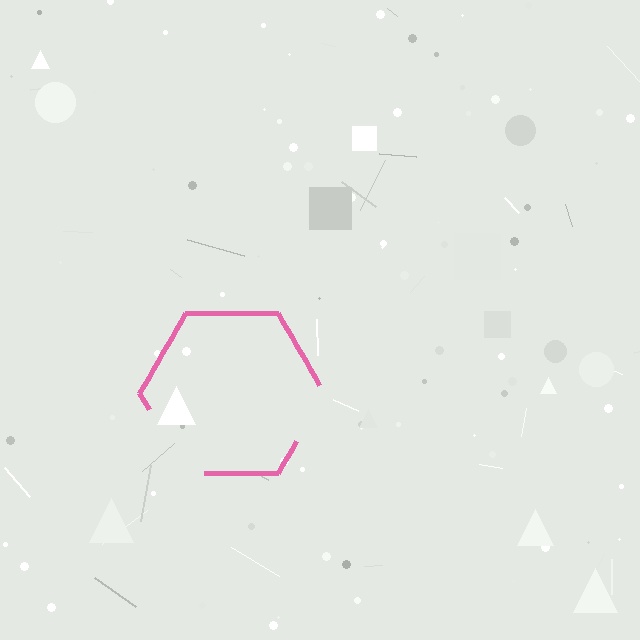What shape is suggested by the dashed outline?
The dashed outline suggests a hexagon.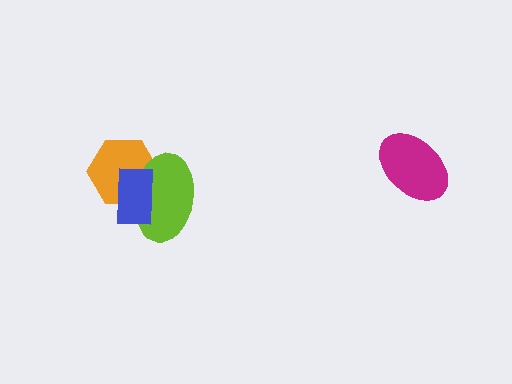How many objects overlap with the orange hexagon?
2 objects overlap with the orange hexagon.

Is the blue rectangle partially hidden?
No, no other shape covers it.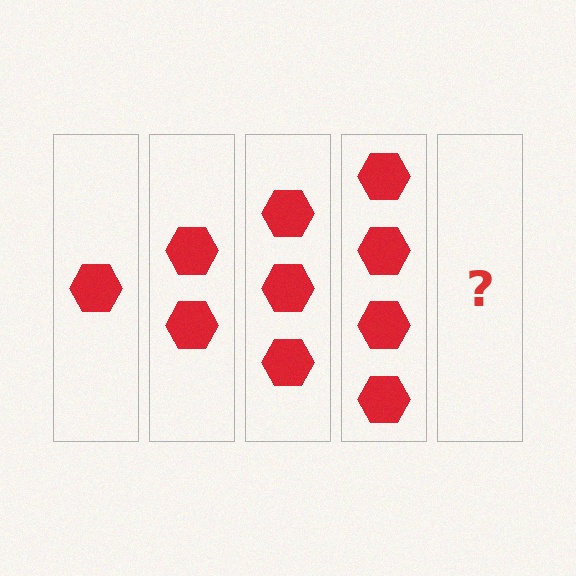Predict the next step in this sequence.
The next step is 5 hexagons.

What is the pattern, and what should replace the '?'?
The pattern is that each step adds one more hexagon. The '?' should be 5 hexagons.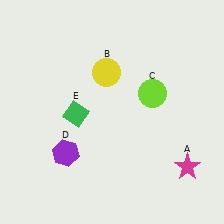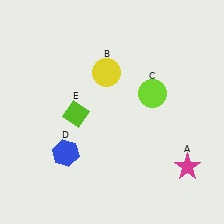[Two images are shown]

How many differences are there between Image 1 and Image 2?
There are 2 differences between the two images.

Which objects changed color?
D changed from purple to blue. E changed from green to lime.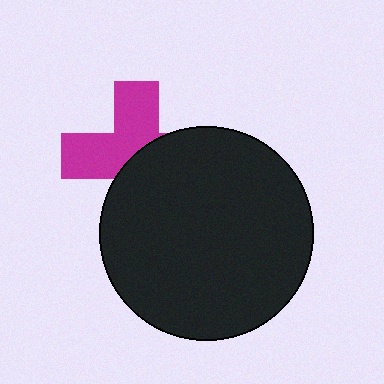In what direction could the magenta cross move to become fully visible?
The magenta cross could move toward the upper-left. That would shift it out from behind the black circle entirely.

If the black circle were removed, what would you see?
You would see the complete magenta cross.